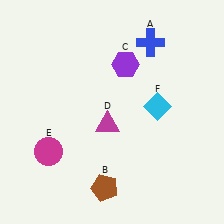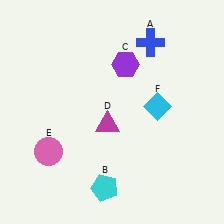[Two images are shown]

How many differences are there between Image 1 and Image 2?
There are 2 differences between the two images.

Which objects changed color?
B changed from brown to cyan. E changed from magenta to pink.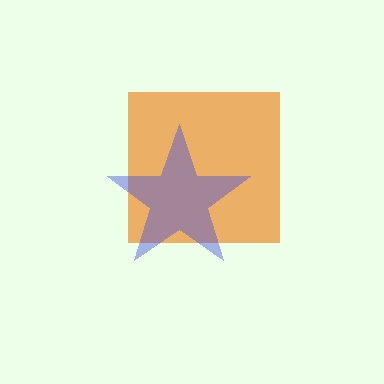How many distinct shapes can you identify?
There are 2 distinct shapes: an orange square, a blue star.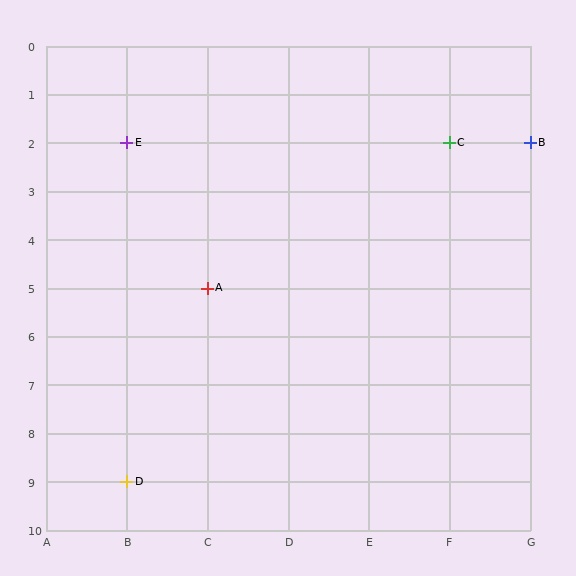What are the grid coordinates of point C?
Point C is at grid coordinates (F, 2).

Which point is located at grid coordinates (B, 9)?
Point D is at (B, 9).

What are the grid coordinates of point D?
Point D is at grid coordinates (B, 9).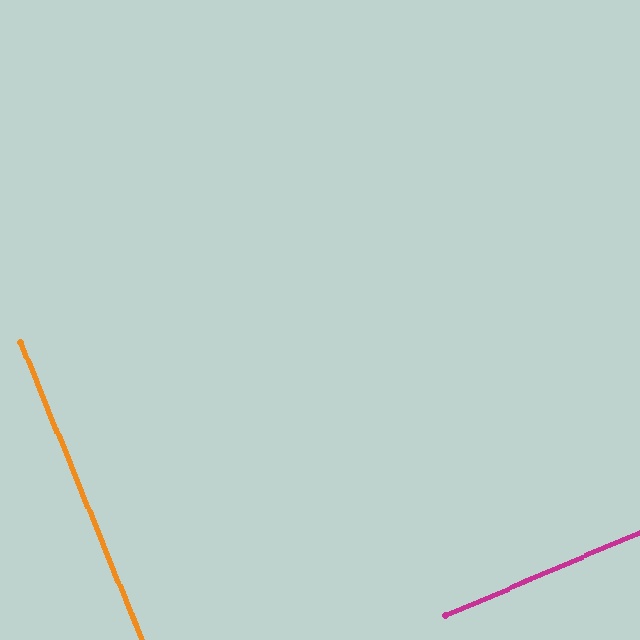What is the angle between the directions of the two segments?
Approximately 89 degrees.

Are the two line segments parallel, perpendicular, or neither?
Perpendicular — they meet at approximately 89°.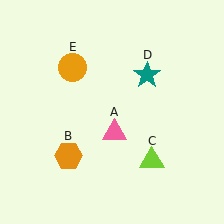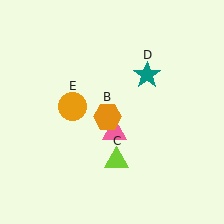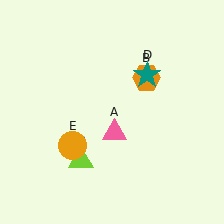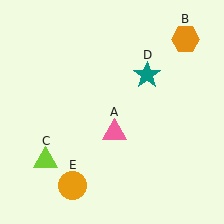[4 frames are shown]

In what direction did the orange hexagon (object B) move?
The orange hexagon (object B) moved up and to the right.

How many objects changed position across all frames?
3 objects changed position: orange hexagon (object B), lime triangle (object C), orange circle (object E).